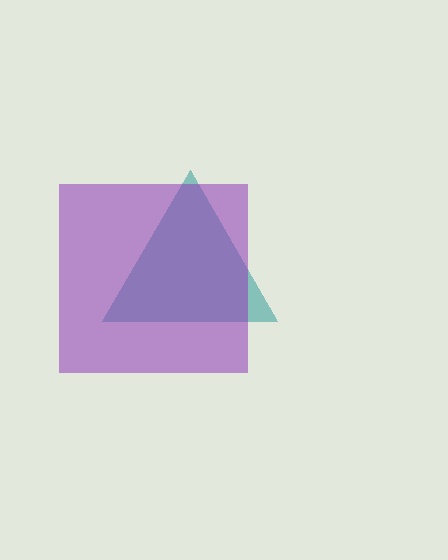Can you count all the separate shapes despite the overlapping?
Yes, there are 2 separate shapes.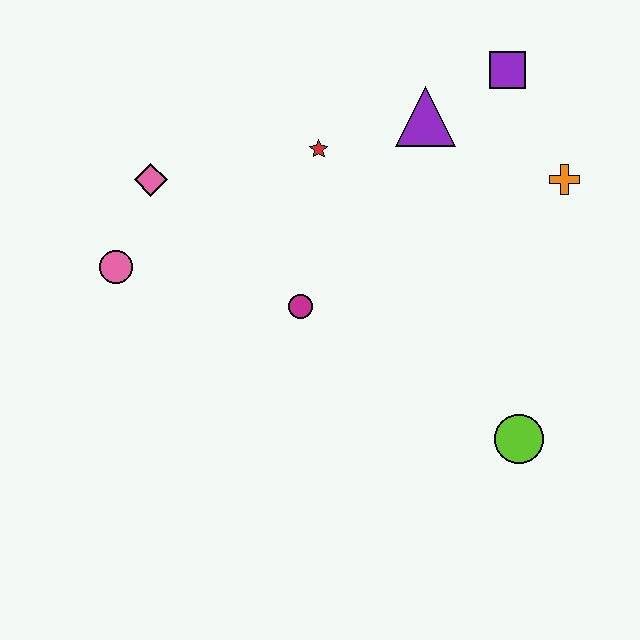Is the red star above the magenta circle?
Yes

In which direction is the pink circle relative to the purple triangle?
The pink circle is to the left of the purple triangle.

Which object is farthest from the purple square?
The pink circle is farthest from the purple square.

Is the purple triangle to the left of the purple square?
Yes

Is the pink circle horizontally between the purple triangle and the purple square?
No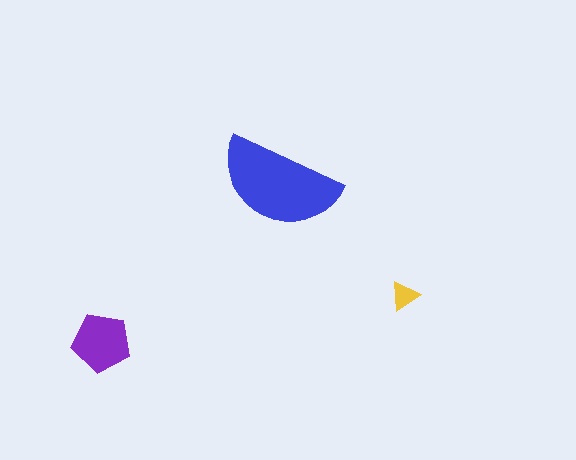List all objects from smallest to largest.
The yellow triangle, the purple pentagon, the blue semicircle.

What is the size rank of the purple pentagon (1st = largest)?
2nd.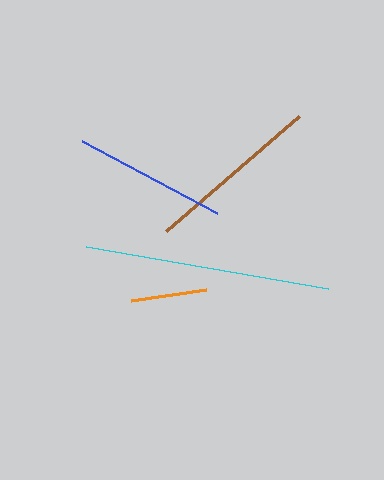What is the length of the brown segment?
The brown segment is approximately 176 pixels long.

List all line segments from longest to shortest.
From longest to shortest: cyan, brown, blue, orange.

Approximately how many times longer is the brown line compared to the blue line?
The brown line is approximately 1.2 times the length of the blue line.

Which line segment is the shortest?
The orange line is the shortest at approximately 75 pixels.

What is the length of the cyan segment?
The cyan segment is approximately 245 pixels long.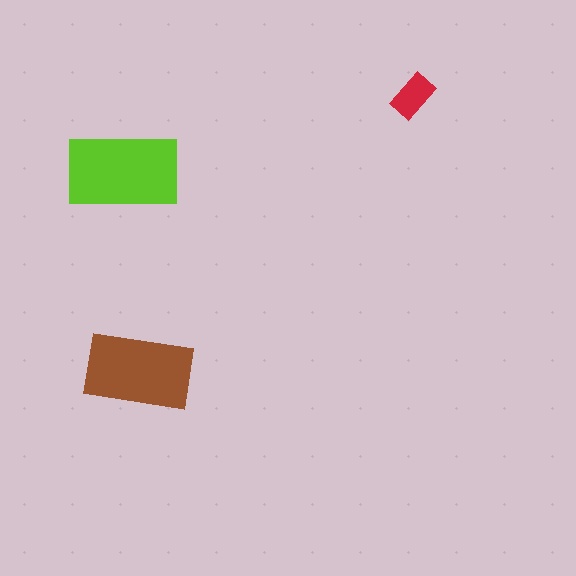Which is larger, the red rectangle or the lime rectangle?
The lime one.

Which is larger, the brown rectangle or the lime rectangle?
The lime one.